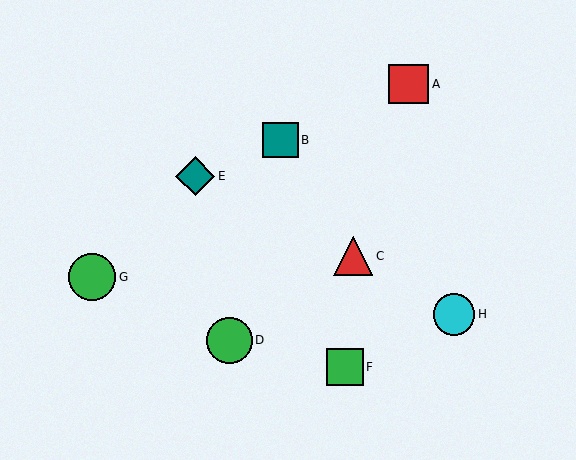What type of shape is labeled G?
Shape G is a green circle.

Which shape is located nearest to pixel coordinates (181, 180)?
The teal diamond (labeled E) at (195, 176) is nearest to that location.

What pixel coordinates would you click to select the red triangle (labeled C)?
Click at (353, 256) to select the red triangle C.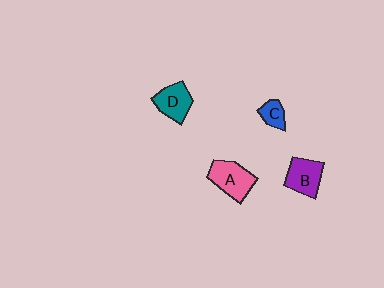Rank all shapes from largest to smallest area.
From largest to smallest: A (pink), B (purple), D (teal), C (blue).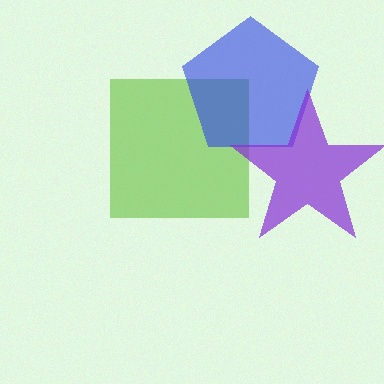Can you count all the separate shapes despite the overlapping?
Yes, there are 3 separate shapes.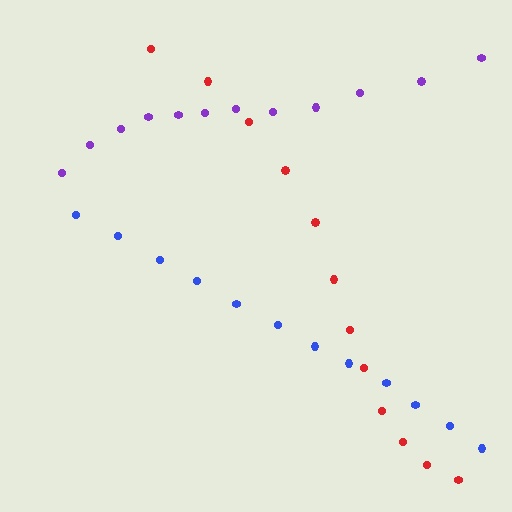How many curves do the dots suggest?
There are 3 distinct paths.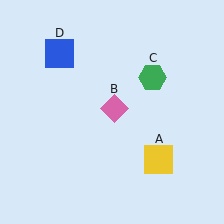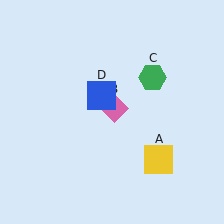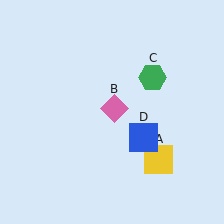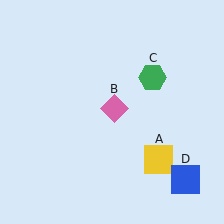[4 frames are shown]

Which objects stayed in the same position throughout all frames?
Yellow square (object A) and pink diamond (object B) and green hexagon (object C) remained stationary.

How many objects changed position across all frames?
1 object changed position: blue square (object D).